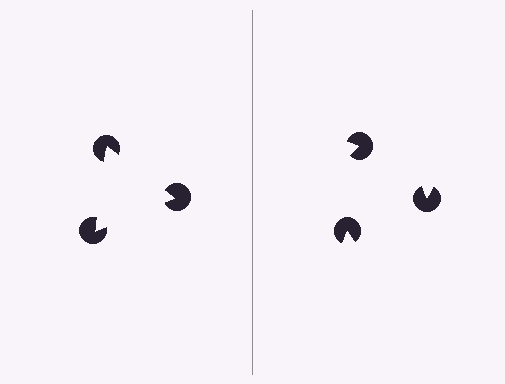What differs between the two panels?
The pac-man discs are positioned identically on both sides; only the wedge orientations differ. On the left they align to a triangle; on the right they are misaligned.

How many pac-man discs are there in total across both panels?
6 — 3 on each side.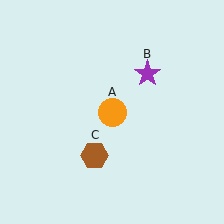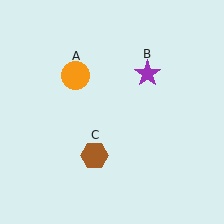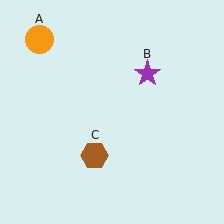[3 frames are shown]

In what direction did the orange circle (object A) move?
The orange circle (object A) moved up and to the left.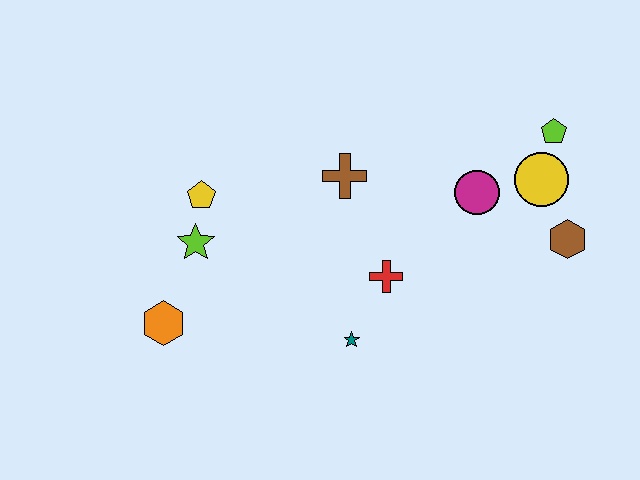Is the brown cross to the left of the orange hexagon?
No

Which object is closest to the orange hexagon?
The lime star is closest to the orange hexagon.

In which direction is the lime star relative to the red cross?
The lime star is to the left of the red cross.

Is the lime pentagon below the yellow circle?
No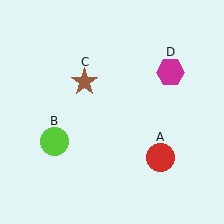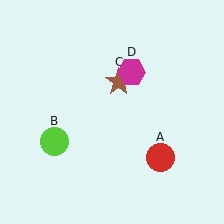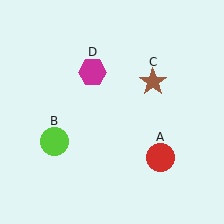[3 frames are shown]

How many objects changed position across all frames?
2 objects changed position: brown star (object C), magenta hexagon (object D).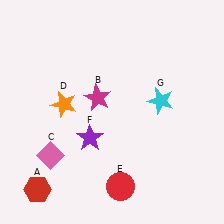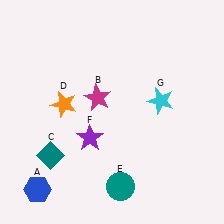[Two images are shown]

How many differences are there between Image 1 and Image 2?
There are 3 differences between the two images.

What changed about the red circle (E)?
In Image 1, E is red. In Image 2, it changed to teal.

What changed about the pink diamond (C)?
In Image 1, C is pink. In Image 2, it changed to teal.